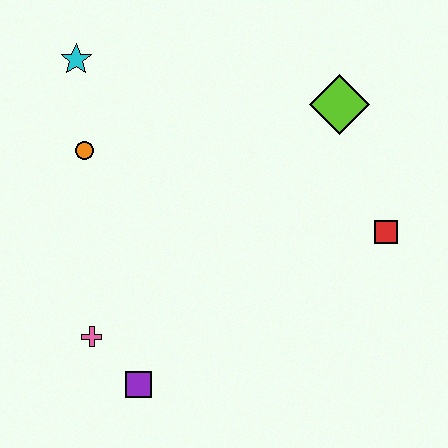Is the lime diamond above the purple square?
Yes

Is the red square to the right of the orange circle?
Yes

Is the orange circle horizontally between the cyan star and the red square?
Yes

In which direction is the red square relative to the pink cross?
The red square is to the right of the pink cross.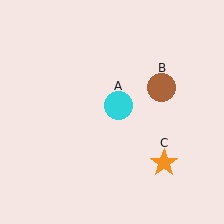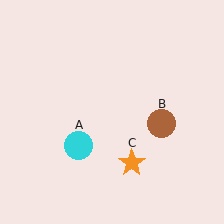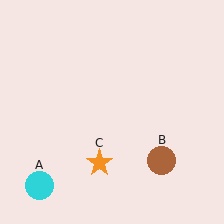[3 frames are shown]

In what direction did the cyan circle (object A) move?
The cyan circle (object A) moved down and to the left.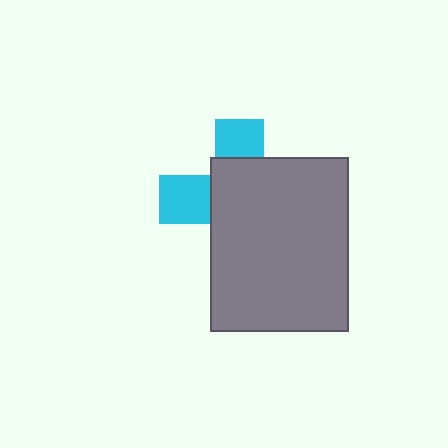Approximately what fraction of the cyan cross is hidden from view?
Roughly 68% of the cyan cross is hidden behind the gray rectangle.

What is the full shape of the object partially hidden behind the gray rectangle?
The partially hidden object is a cyan cross.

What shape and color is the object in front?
The object in front is a gray rectangle.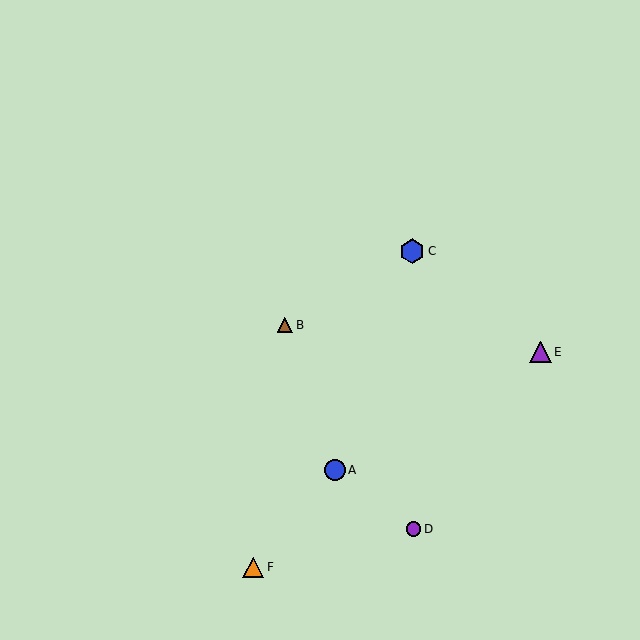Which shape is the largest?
The blue hexagon (labeled C) is the largest.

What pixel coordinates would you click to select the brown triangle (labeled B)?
Click at (285, 325) to select the brown triangle B.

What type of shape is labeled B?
Shape B is a brown triangle.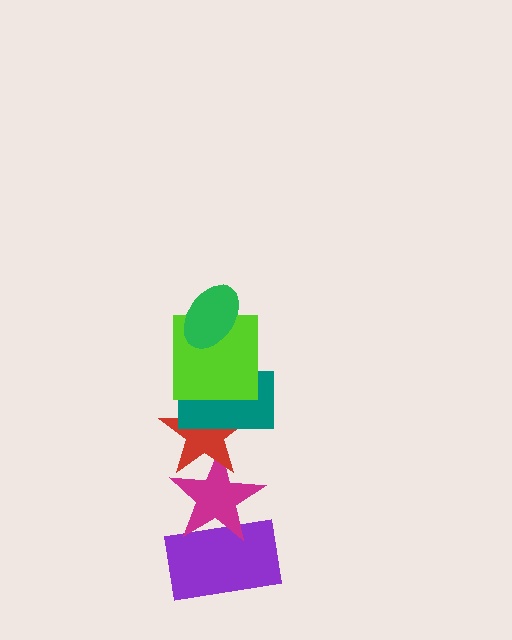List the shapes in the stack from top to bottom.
From top to bottom: the green ellipse, the lime square, the teal rectangle, the red star, the magenta star, the purple rectangle.